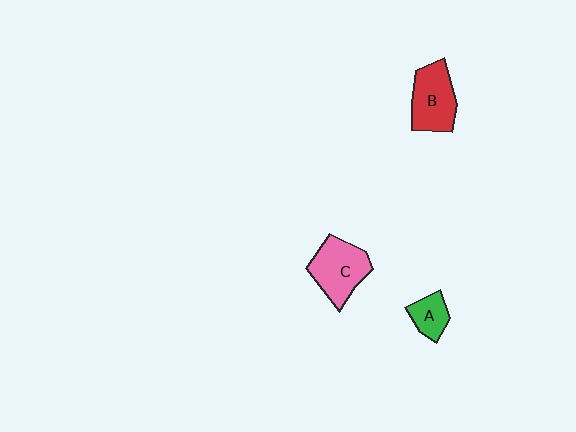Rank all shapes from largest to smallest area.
From largest to smallest: C (pink), B (red), A (green).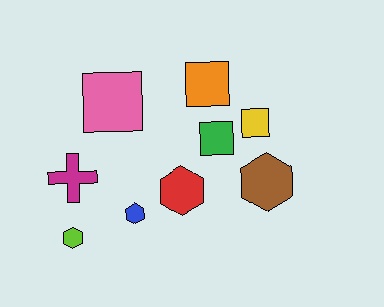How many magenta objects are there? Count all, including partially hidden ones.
There is 1 magenta object.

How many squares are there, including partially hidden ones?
There are 4 squares.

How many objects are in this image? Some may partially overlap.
There are 9 objects.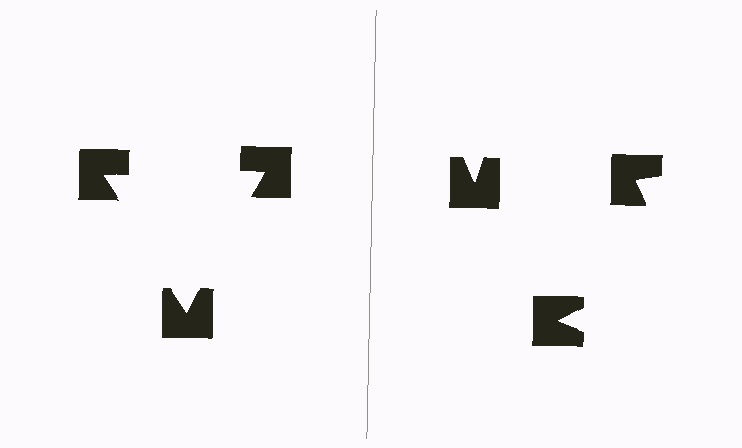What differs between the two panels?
The notched squares are positioned identically on both sides; only the wedge orientations differ. On the left they align to a triangle; on the right they are misaligned.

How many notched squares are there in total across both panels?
6 — 3 on each side.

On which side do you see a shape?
An illusory triangle appears on the left side. On the right side the wedge cuts are rotated, so no coherent shape forms.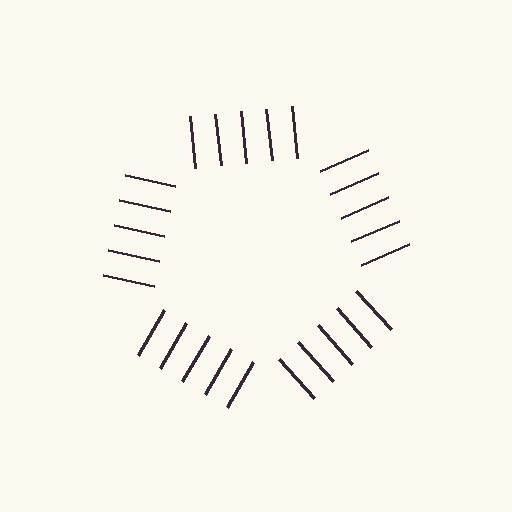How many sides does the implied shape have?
5 sides — the line-ends trace a pentagon.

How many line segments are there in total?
25 — 5 along each of the 5 edges.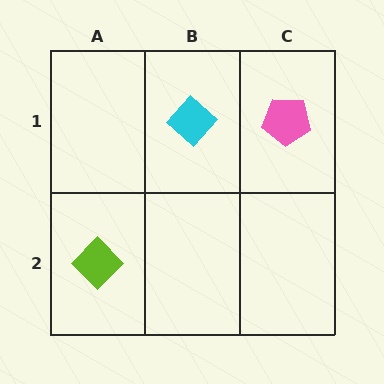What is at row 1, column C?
A pink pentagon.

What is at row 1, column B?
A cyan diamond.